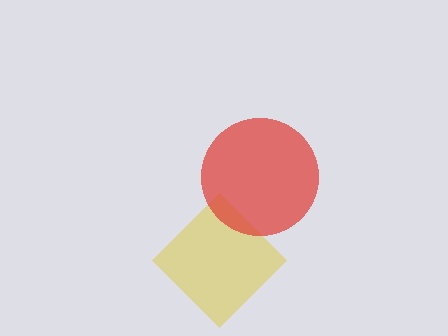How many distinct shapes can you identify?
There are 2 distinct shapes: a yellow diamond, a red circle.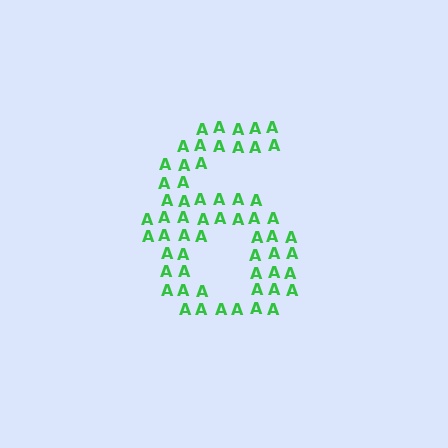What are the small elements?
The small elements are letter A's.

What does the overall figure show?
The overall figure shows the digit 6.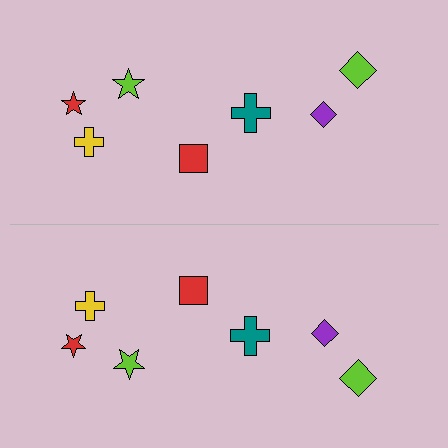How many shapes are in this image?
There are 14 shapes in this image.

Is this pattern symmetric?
Yes, this pattern has bilateral (reflection) symmetry.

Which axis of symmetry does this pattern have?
The pattern has a horizontal axis of symmetry running through the center of the image.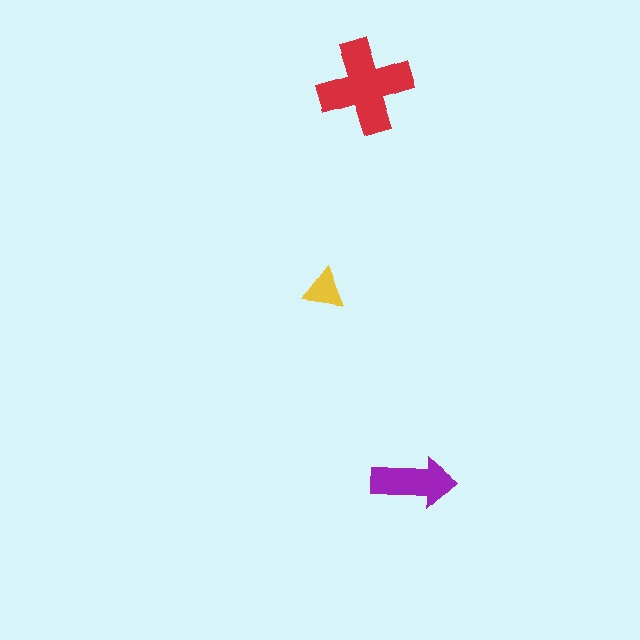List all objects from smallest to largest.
The yellow triangle, the purple arrow, the red cross.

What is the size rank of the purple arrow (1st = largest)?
2nd.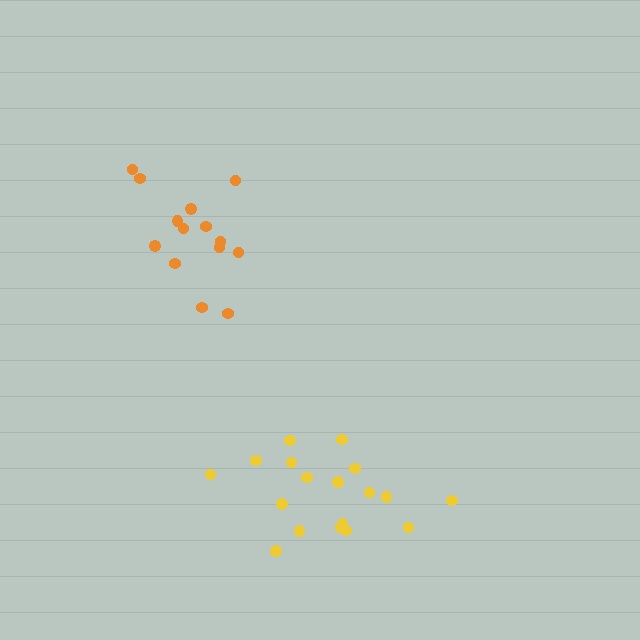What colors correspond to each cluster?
The clusters are colored: orange, yellow.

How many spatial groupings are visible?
There are 2 spatial groupings.